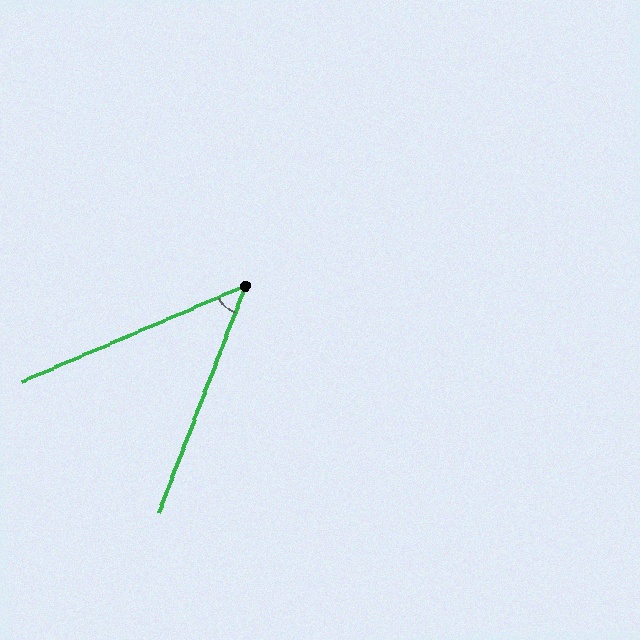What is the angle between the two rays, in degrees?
Approximately 46 degrees.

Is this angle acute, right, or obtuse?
It is acute.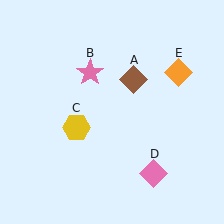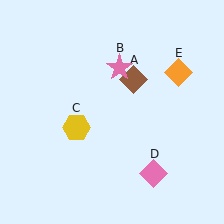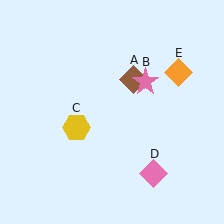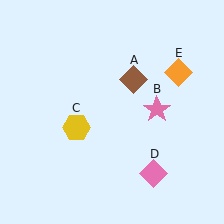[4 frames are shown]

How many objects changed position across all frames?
1 object changed position: pink star (object B).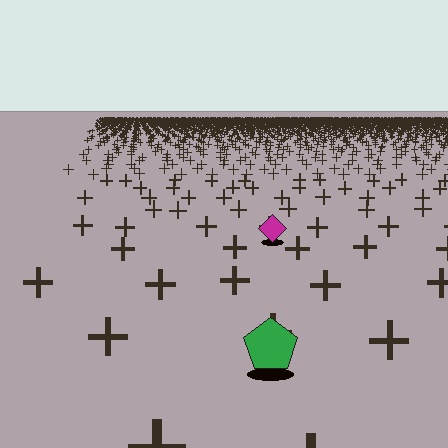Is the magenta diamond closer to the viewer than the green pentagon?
No. The green pentagon is closer — you can tell from the texture gradient: the ground texture is coarser near it.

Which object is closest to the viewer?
The green pentagon is closest. The texture marks near it are larger and more spread out.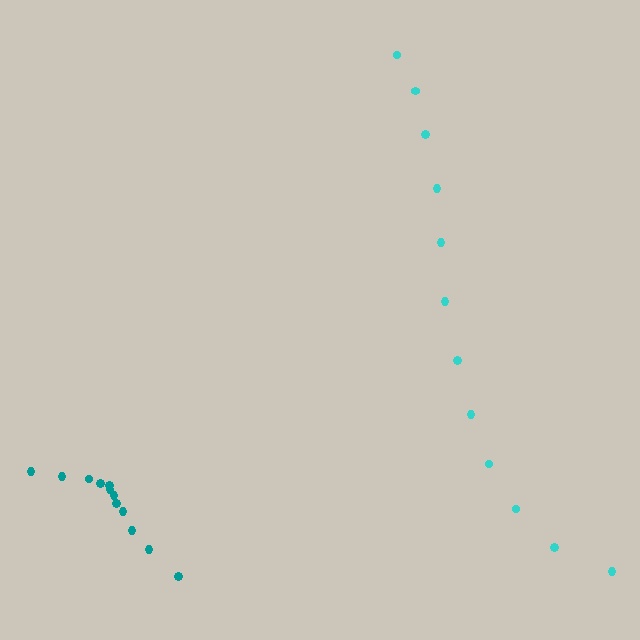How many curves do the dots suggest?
There are 2 distinct paths.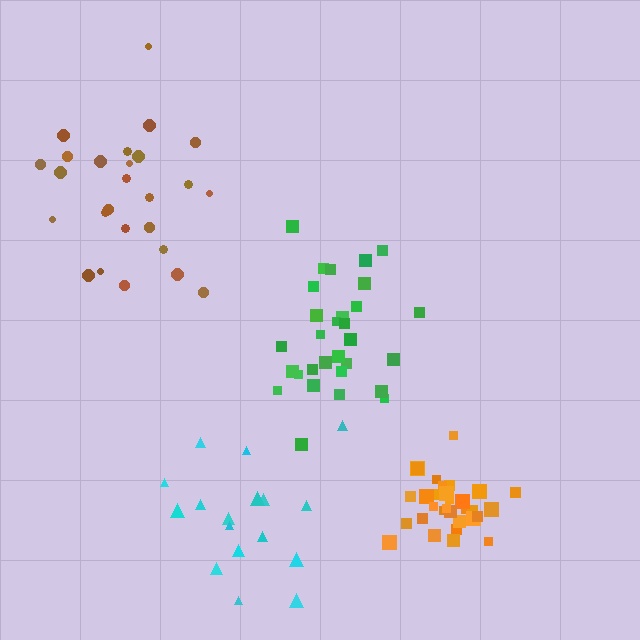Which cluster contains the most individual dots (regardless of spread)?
Orange (31).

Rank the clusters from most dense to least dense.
orange, green, brown, cyan.